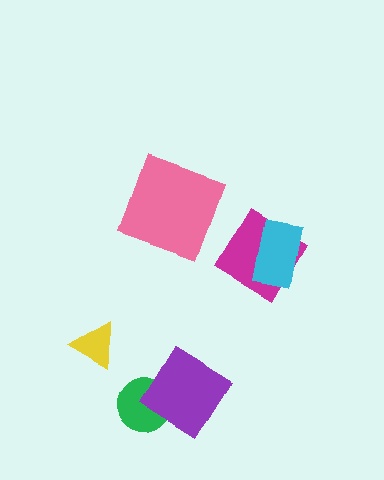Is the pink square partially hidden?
No, no other shape covers it.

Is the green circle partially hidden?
Yes, it is partially covered by another shape.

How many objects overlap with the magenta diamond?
1 object overlaps with the magenta diamond.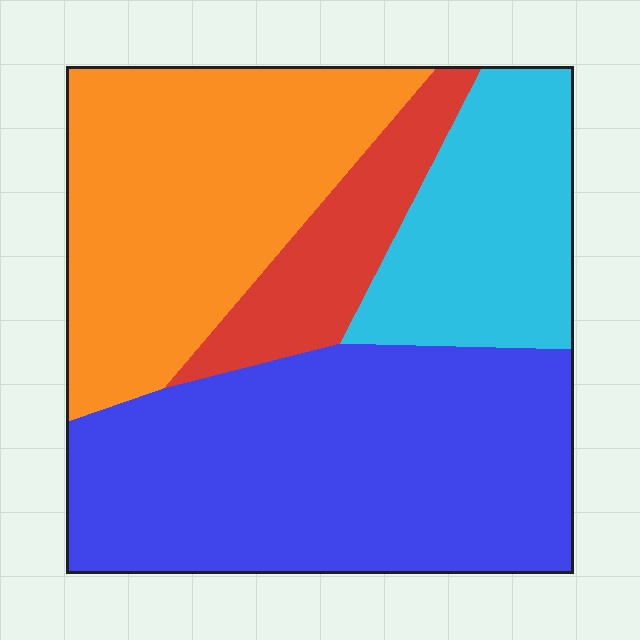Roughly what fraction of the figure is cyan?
Cyan takes up about one sixth (1/6) of the figure.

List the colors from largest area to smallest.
From largest to smallest: blue, orange, cyan, red.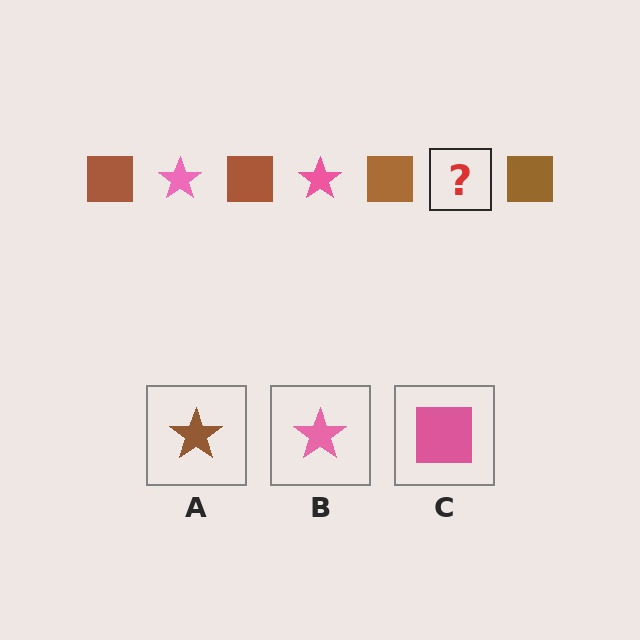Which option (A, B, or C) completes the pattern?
B.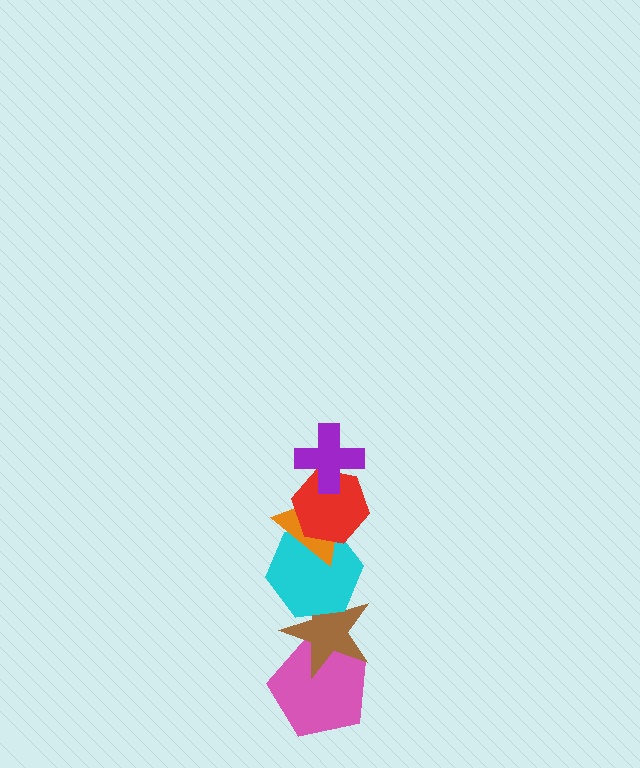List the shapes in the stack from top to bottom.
From top to bottom: the purple cross, the red hexagon, the orange triangle, the cyan hexagon, the brown star, the pink pentagon.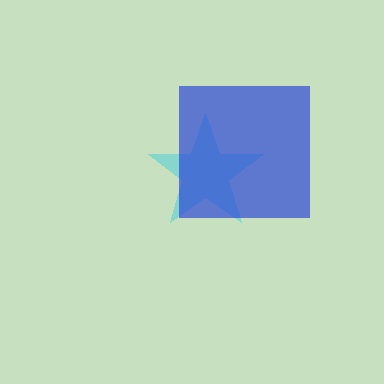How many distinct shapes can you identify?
There are 2 distinct shapes: a cyan star, a blue square.